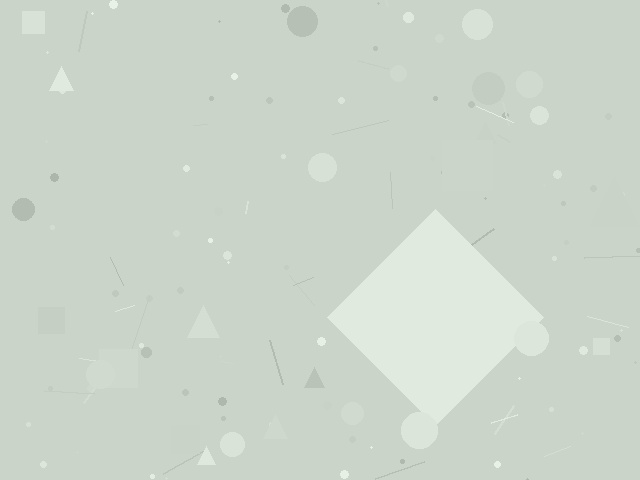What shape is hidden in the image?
A diamond is hidden in the image.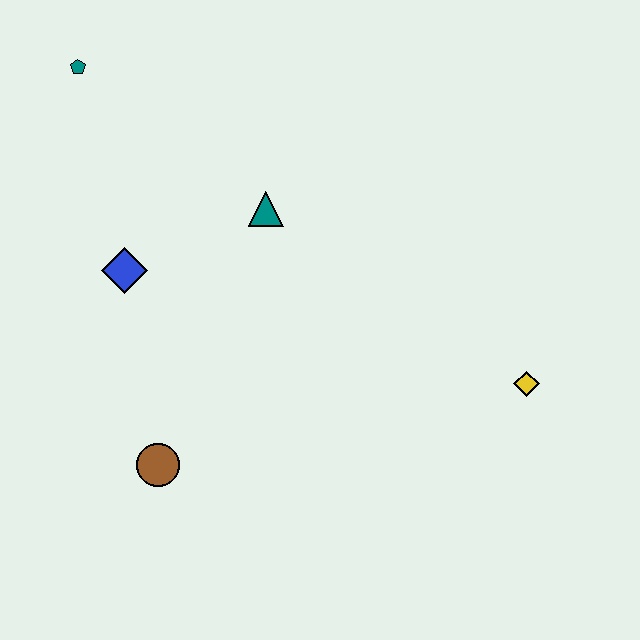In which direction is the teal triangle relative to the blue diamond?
The teal triangle is to the right of the blue diamond.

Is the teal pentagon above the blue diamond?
Yes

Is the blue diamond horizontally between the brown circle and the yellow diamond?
No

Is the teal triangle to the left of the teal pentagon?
No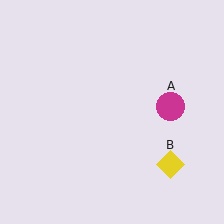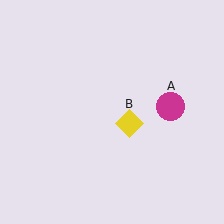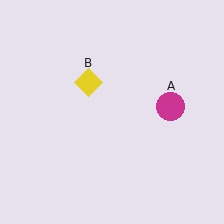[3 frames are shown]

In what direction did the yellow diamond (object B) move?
The yellow diamond (object B) moved up and to the left.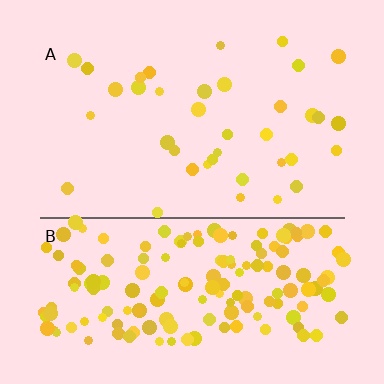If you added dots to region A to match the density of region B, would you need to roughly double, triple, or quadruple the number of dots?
Approximately quadruple.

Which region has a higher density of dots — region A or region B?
B (the bottom).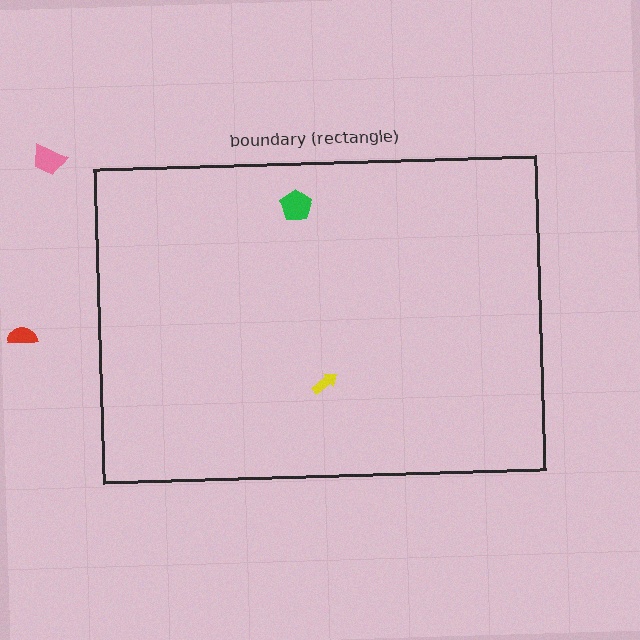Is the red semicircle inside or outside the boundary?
Outside.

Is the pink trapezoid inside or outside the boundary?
Outside.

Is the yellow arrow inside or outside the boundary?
Inside.